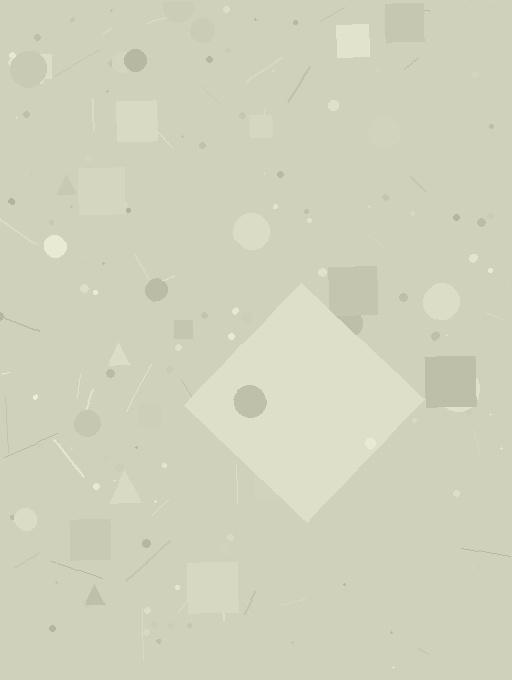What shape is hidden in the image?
A diamond is hidden in the image.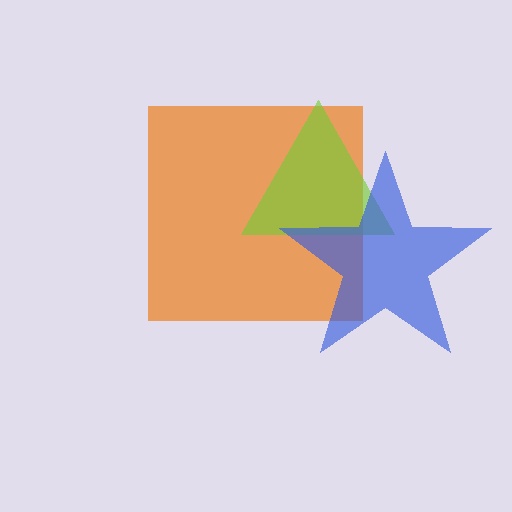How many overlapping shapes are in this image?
There are 3 overlapping shapes in the image.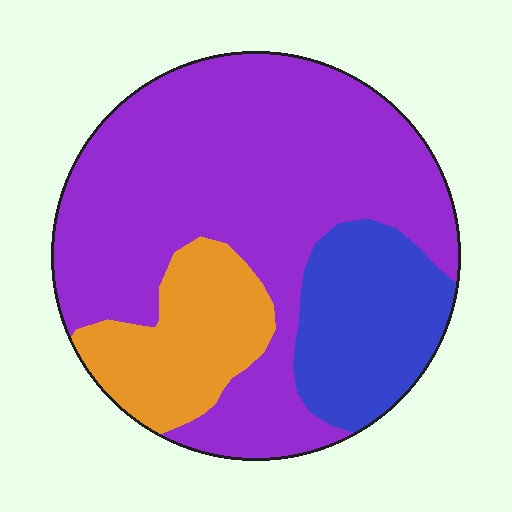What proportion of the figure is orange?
Orange covers around 15% of the figure.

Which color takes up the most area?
Purple, at roughly 65%.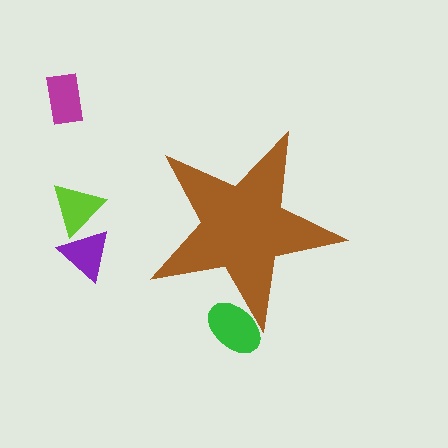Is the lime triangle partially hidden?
No, the lime triangle is fully visible.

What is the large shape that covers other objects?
A brown star.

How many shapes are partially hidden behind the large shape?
1 shape is partially hidden.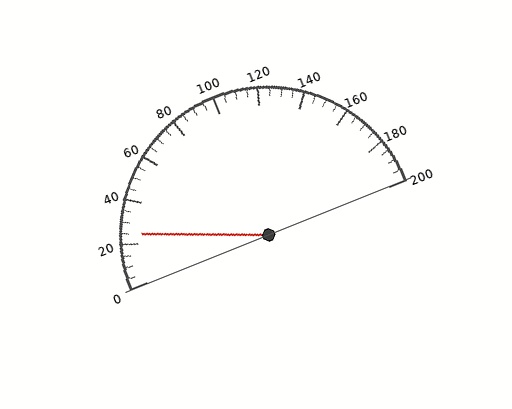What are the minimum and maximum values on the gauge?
The gauge ranges from 0 to 200.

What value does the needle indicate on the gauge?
The needle indicates approximately 25.